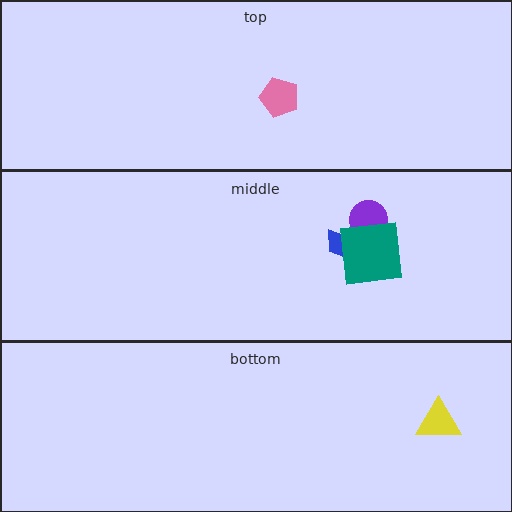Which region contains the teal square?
The middle region.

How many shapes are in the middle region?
3.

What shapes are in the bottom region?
The yellow triangle.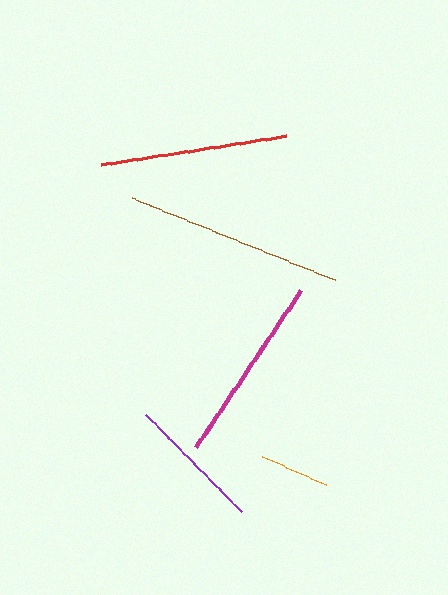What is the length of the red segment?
The red segment is approximately 187 pixels long.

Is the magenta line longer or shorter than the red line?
The magenta line is longer than the red line.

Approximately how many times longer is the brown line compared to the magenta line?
The brown line is approximately 1.2 times the length of the magenta line.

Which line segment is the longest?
The brown line is the longest at approximately 219 pixels.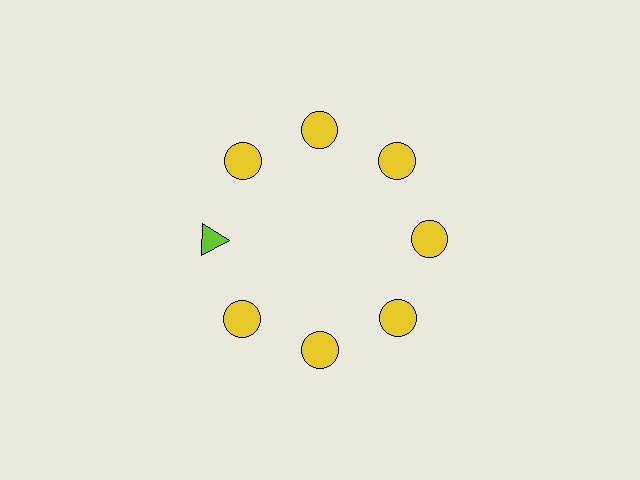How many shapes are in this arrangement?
There are 8 shapes arranged in a ring pattern.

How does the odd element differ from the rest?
It differs in both color (lime instead of yellow) and shape (triangle instead of circle).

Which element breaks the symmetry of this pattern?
The lime triangle at roughly the 9 o'clock position breaks the symmetry. All other shapes are yellow circles.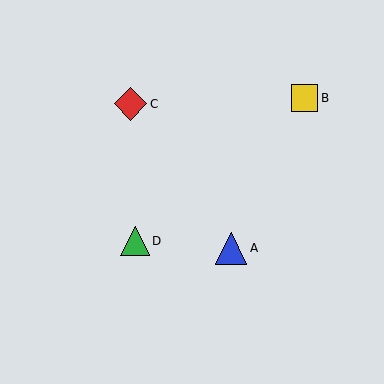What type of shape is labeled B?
Shape B is a yellow square.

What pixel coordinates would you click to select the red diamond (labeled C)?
Click at (131, 104) to select the red diamond C.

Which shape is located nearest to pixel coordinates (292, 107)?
The yellow square (labeled B) at (304, 98) is nearest to that location.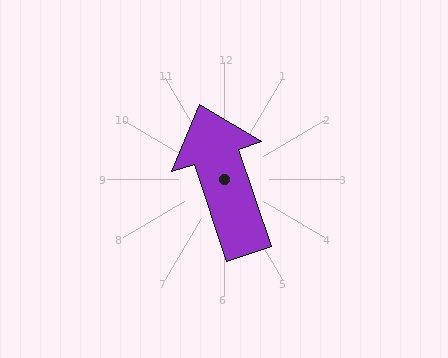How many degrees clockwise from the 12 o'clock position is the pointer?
Approximately 341 degrees.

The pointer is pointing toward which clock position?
Roughly 11 o'clock.